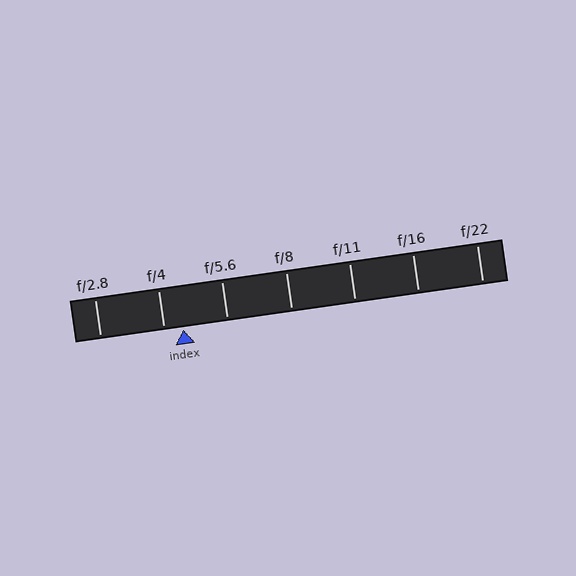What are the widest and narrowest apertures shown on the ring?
The widest aperture shown is f/2.8 and the narrowest is f/22.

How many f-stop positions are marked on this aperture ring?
There are 7 f-stop positions marked.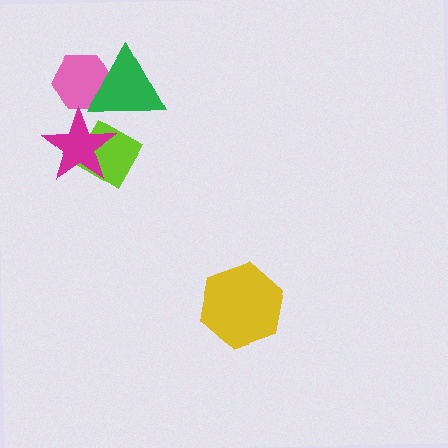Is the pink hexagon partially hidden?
Yes, it is partially covered by another shape.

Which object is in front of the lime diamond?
The magenta star is in front of the lime diamond.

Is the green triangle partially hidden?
Yes, it is partially covered by another shape.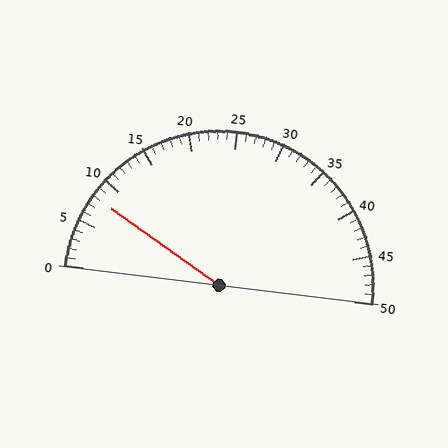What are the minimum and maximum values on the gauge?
The gauge ranges from 0 to 50.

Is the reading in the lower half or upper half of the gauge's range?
The reading is in the lower half of the range (0 to 50).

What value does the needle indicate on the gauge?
The needle indicates approximately 8.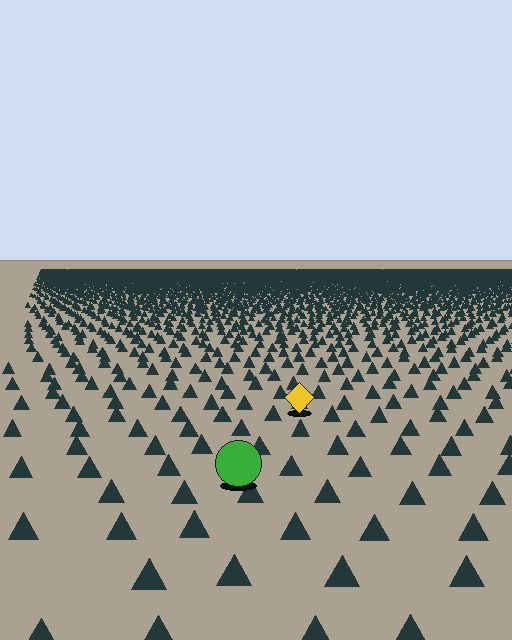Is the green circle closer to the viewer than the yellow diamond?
Yes. The green circle is closer — you can tell from the texture gradient: the ground texture is coarser near it.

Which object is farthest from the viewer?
The yellow diamond is farthest from the viewer. It appears smaller and the ground texture around it is denser.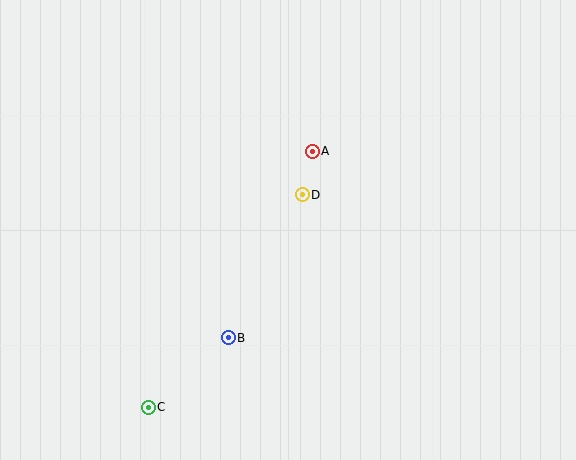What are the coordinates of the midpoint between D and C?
The midpoint between D and C is at (225, 301).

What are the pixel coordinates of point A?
Point A is at (312, 151).